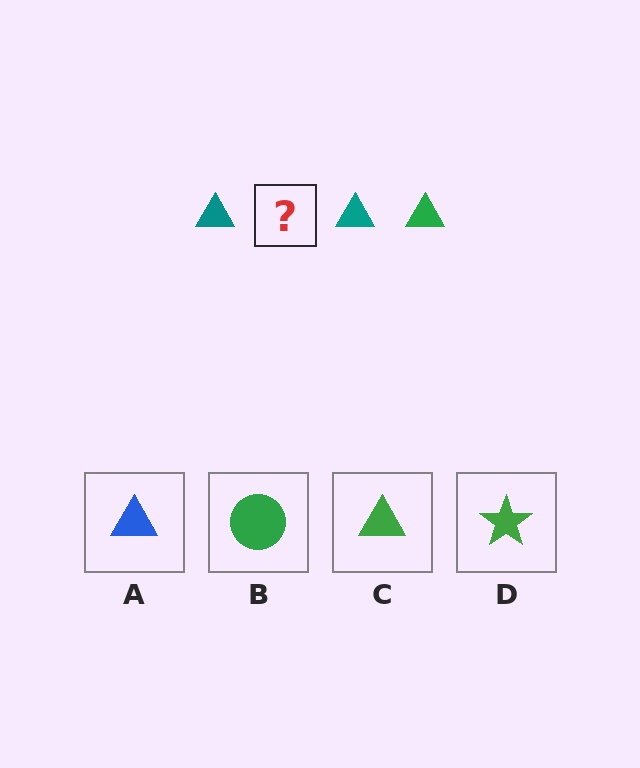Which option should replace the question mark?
Option C.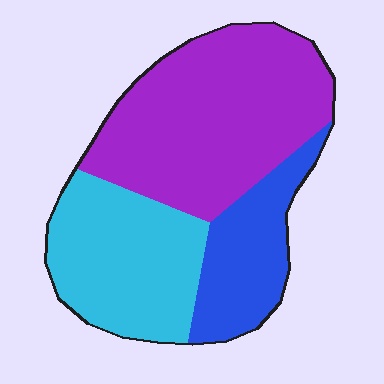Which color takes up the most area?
Purple, at roughly 50%.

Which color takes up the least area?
Blue, at roughly 20%.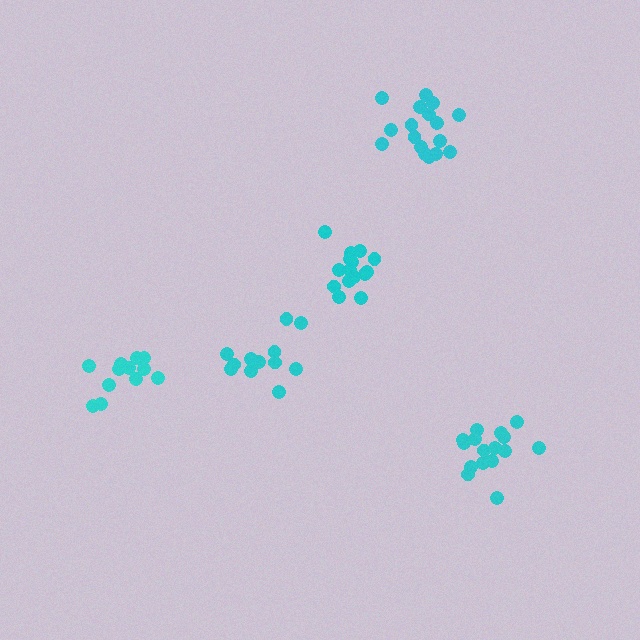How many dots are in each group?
Group 1: 15 dots, Group 2: 16 dots, Group 3: 17 dots, Group 4: 13 dots, Group 5: 12 dots (73 total).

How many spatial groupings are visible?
There are 5 spatial groupings.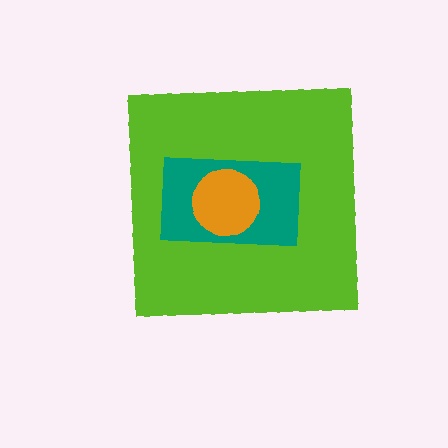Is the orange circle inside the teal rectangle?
Yes.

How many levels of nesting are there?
3.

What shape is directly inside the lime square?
The teal rectangle.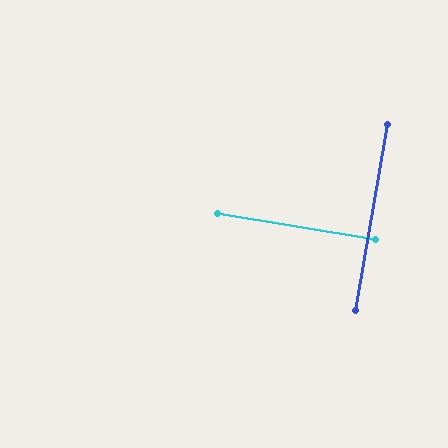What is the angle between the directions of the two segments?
Approximately 89 degrees.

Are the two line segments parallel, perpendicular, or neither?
Perpendicular — they meet at approximately 89°.